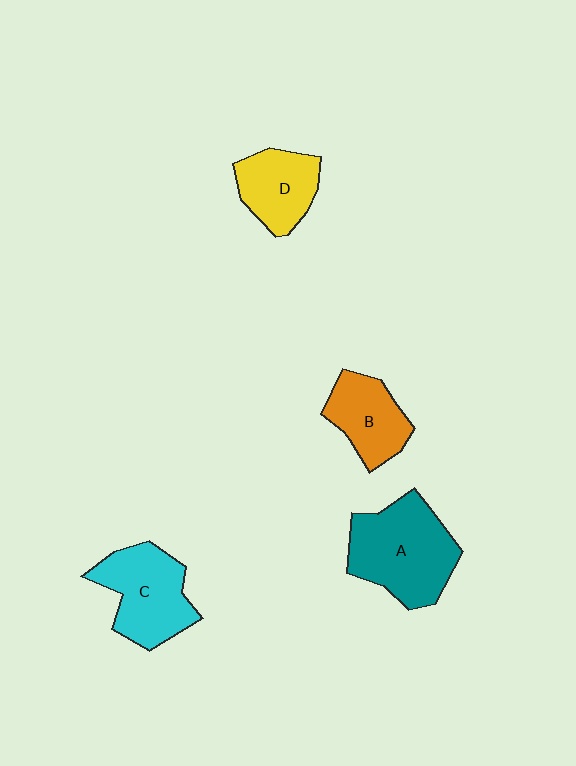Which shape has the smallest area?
Shape B (orange).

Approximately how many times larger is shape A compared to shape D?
Approximately 1.6 times.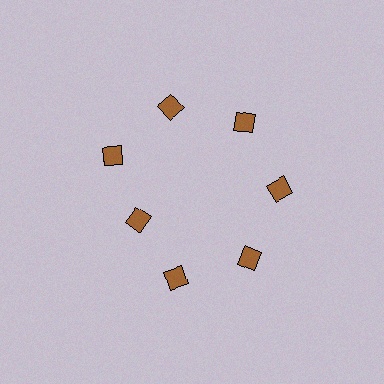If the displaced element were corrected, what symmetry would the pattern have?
It would have 7-fold rotational symmetry — the pattern would map onto itself every 51 degrees.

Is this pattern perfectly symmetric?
No. The 7 brown diamonds are arranged in a ring, but one element near the 8 o'clock position is pulled inward toward the center, breaking the 7-fold rotational symmetry.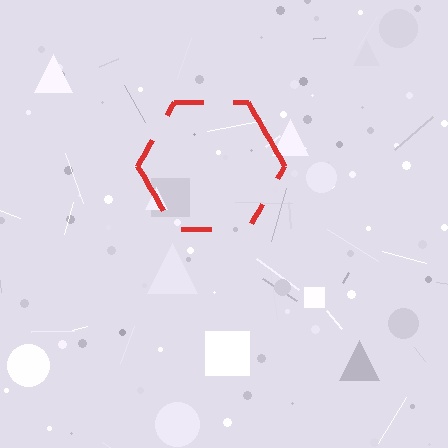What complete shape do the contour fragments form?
The contour fragments form a hexagon.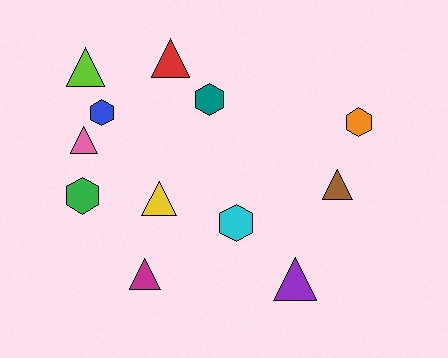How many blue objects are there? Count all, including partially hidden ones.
There is 1 blue object.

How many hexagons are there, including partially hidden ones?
There are 5 hexagons.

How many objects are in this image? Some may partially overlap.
There are 12 objects.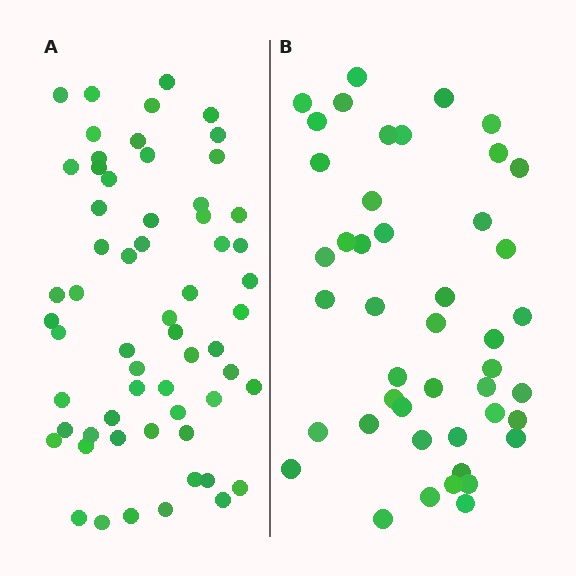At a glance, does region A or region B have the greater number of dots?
Region A (the left region) has more dots.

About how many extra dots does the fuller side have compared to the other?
Region A has approximately 15 more dots than region B.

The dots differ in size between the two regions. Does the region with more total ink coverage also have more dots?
No. Region B has more total ink coverage because its dots are larger, but region A actually contains more individual dots. Total area can be misleading — the number of items is what matters here.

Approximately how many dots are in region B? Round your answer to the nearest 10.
About 40 dots. (The exact count is 45, which rounds to 40.)